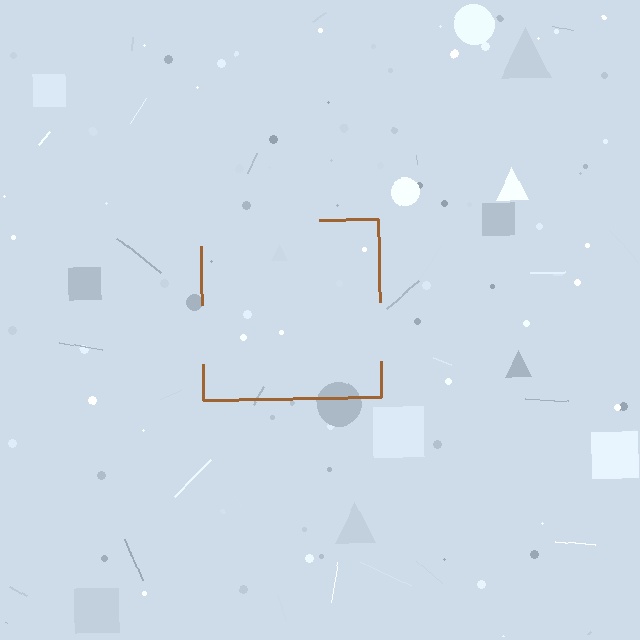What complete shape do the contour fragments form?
The contour fragments form a square.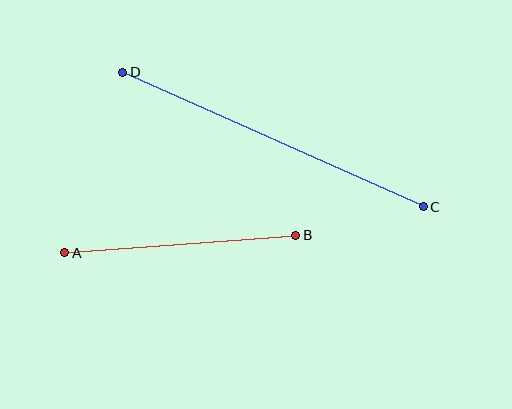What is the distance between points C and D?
The distance is approximately 329 pixels.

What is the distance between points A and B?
The distance is approximately 232 pixels.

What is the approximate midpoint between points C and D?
The midpoint is at approximately (273, 140) pixels.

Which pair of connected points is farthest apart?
Points C and D are farthest apart.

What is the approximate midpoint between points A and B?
The midpoint is at approximately (180, 244) pixels.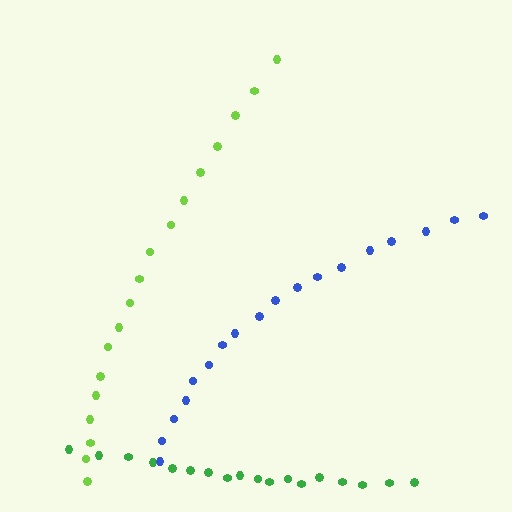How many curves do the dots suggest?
There are 3 distinct paths.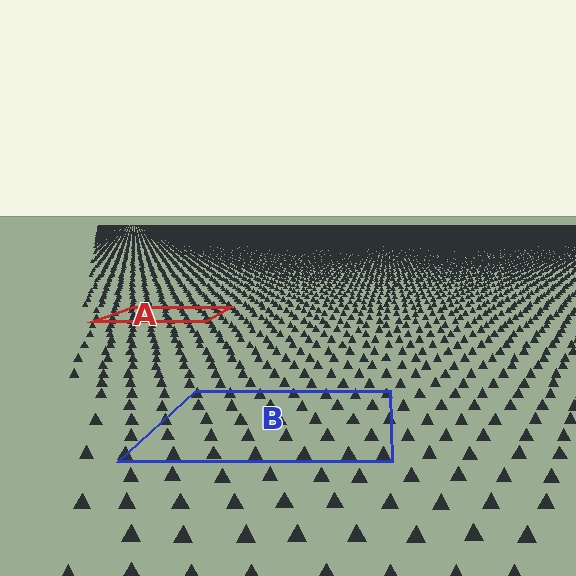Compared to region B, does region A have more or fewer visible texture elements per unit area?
Region A has more texture elements per unit area — they are packed more densely because it is farther away.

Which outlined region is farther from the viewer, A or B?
Region A is farther from the viewer — the texture elements inside it appear smaller and more densely packed.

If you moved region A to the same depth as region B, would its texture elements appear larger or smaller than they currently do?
They would appear larger. At a closer depth, the same texture elements are projected at a bigger on-screen size.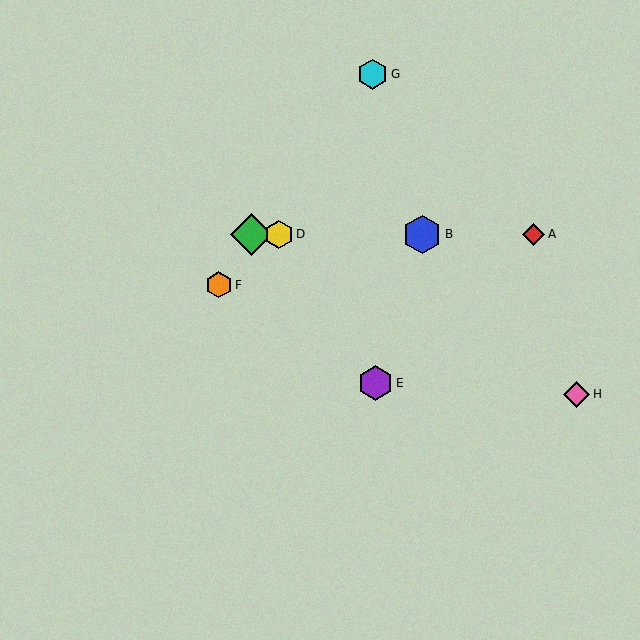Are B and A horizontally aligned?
Yes, both are at y≈235.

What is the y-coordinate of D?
Object D is at y≈235.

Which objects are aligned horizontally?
Objects A, B, C, D are aligned horizontally.